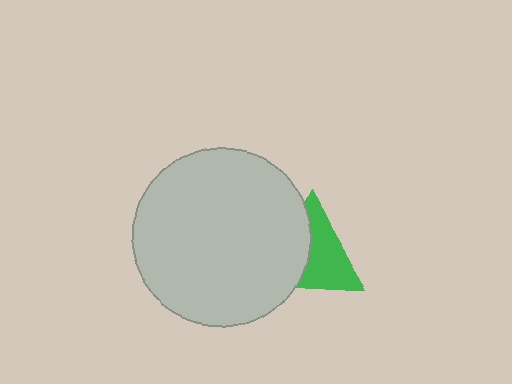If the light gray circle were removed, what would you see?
You would see the complete green triangle.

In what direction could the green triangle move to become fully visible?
The green triangle could move right. That would shift it out from behind the light gray circle entirely.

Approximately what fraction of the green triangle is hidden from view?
Roughly 46% of the green triangle is hidden behind the light gray circle.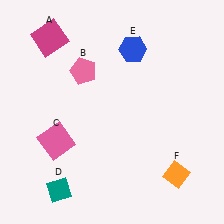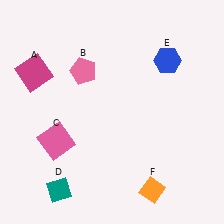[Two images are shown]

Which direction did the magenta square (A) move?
The magenta square (A) moved down.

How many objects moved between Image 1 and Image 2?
3 objects moved between the two images.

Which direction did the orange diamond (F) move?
The orange diamond (F) moved left.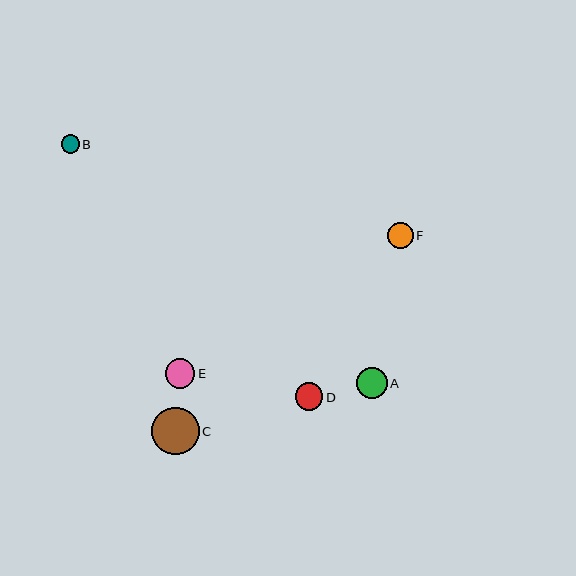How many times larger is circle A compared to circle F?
Circle A is approximately 1.2 times the size of circle F.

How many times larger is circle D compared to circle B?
Circle D is approximately 1.5 times the size of circle B.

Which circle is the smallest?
Circle B is the smallest with a size of approximately 18 pixels.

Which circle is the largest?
Circle C is the largest with a size of approximately 47 pixels.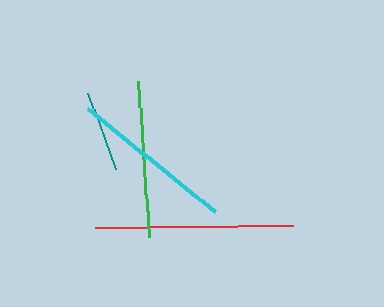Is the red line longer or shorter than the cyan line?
The red line is longer than the cyan line.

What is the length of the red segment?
The red segment is approximately 197 pixels long.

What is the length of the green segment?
The green segment is approximately 156 pixels long.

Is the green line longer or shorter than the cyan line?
The cyan line is longer than the green line.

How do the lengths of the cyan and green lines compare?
The cyan and green lines are approximately the same length.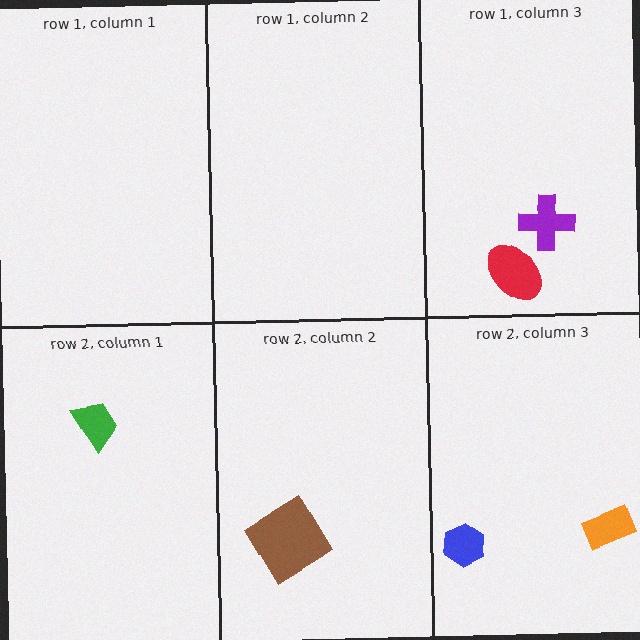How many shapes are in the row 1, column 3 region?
2.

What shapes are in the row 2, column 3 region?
The blue hexagon, the orange rectangle.